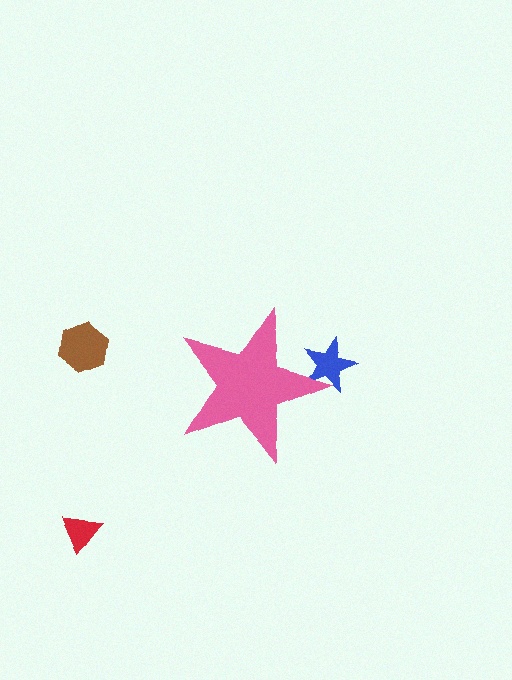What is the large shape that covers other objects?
A pink star.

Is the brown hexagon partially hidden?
No, the brown hexagon is fully visible.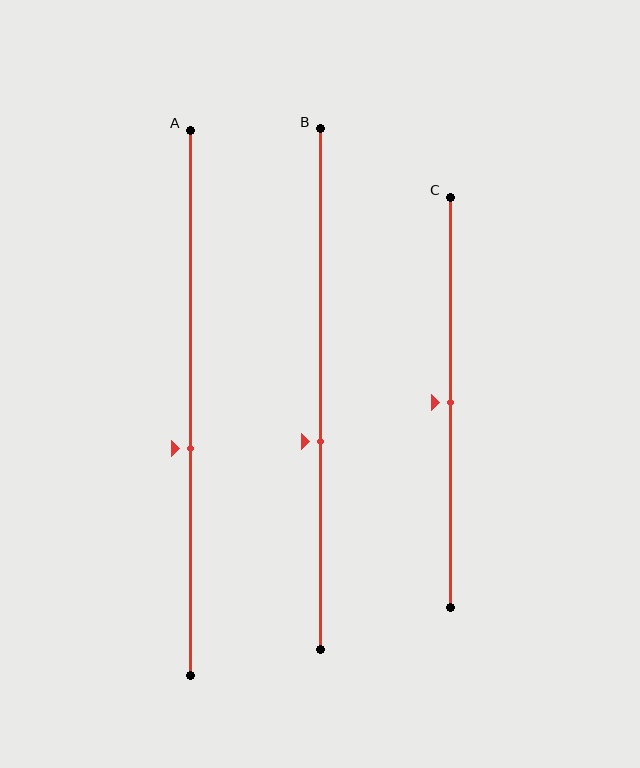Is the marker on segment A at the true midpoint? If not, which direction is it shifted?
No, the marker on segment A is shifted downward by about 8% of the segment length.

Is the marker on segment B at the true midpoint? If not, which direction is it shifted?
No, the marker on segment B is shifted downward by about 10% of the segment length.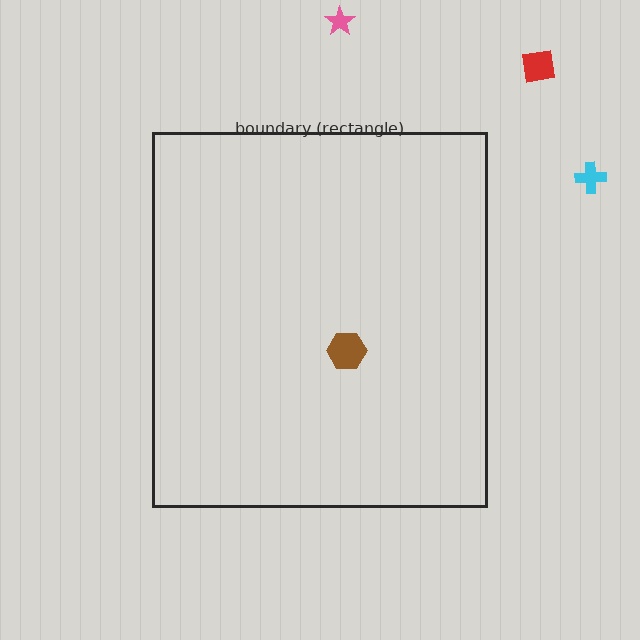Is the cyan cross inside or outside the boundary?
Outside.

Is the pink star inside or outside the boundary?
Outside.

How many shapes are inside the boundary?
1 inside, 3 outside.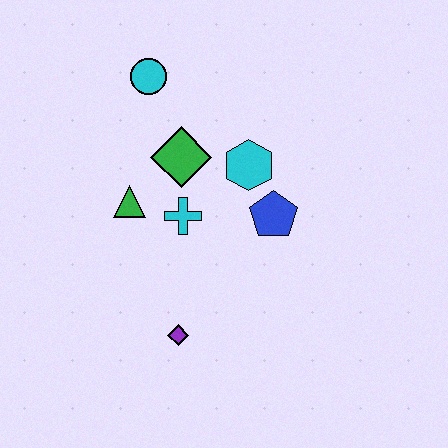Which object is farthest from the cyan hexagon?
The purple diamond is farthest from the cyan hexagon.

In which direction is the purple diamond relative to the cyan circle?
The purple diamond is below the cyan circle.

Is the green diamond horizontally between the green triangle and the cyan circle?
No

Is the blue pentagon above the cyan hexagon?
No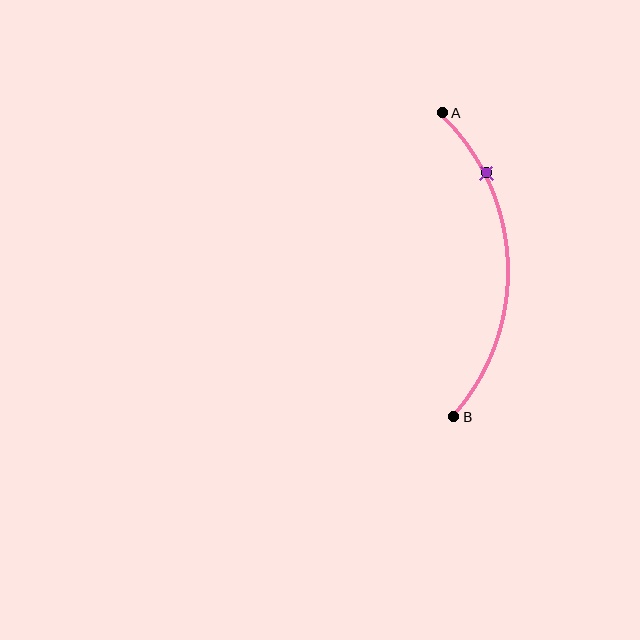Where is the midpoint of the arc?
The arc midpoint is the point on the curve farthest from the straight line joining A and B. It sits to the right of that line.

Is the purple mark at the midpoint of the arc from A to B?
No. The purple mark lies on the arc but is closer to endpoint A. The arc midpoint would be at the point on the curve equidistant along the arc from both A and B.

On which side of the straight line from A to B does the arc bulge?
The arc bulges to the right of the straight line connecting A and B.